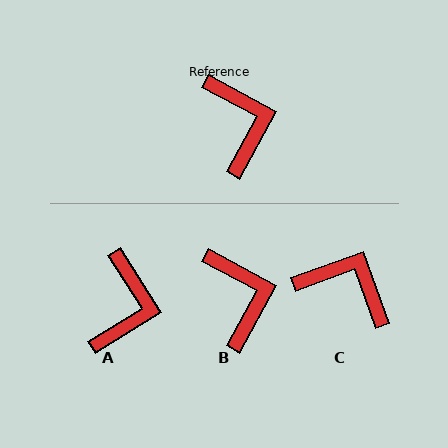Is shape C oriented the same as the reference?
No, it is off by about 48 degrees.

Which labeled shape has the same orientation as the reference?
B.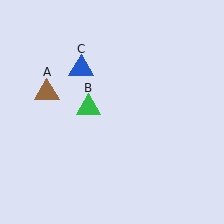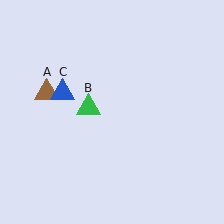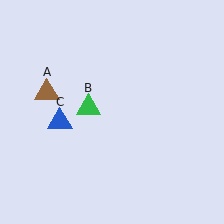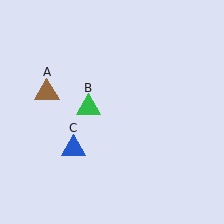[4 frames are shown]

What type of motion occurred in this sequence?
The blue triangle (object C) rotated counterclockwise around the center of the scene.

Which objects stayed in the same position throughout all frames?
Brown triangle (object A) and green triangle (object B) remained stationary.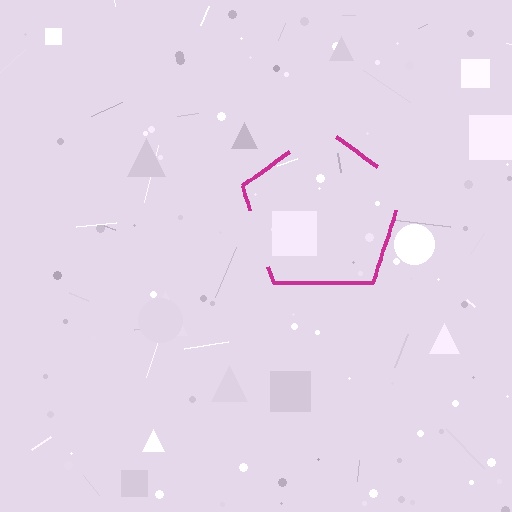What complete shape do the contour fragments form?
The contour fragments form a pentagon.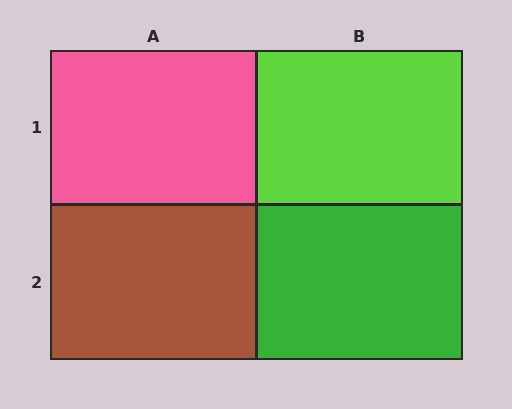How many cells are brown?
1 cell is brown.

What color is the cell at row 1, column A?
Pink.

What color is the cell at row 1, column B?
Lime.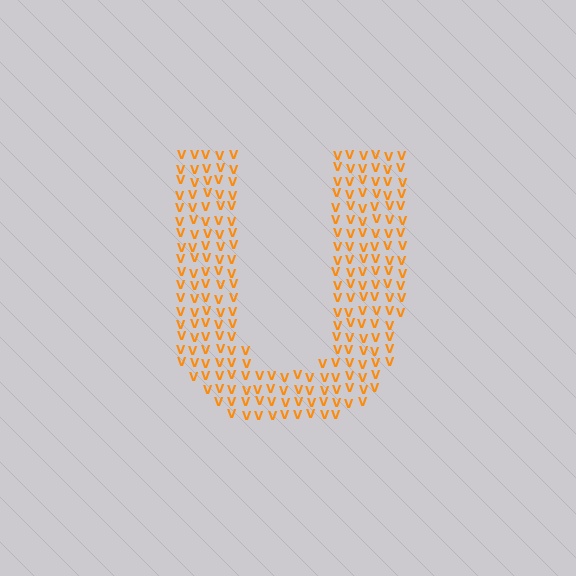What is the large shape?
The large shape is the letter U.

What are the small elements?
The small elements are letter V's.